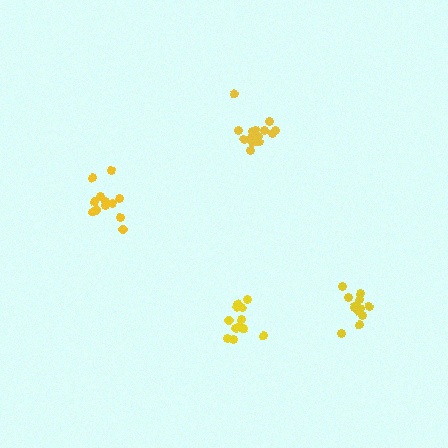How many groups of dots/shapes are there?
There are 4 groups.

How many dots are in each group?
Group 1: 13 dots, Group 2: 14 dots, Group 3: 12 dots, Group 4: 13 dots (52 total).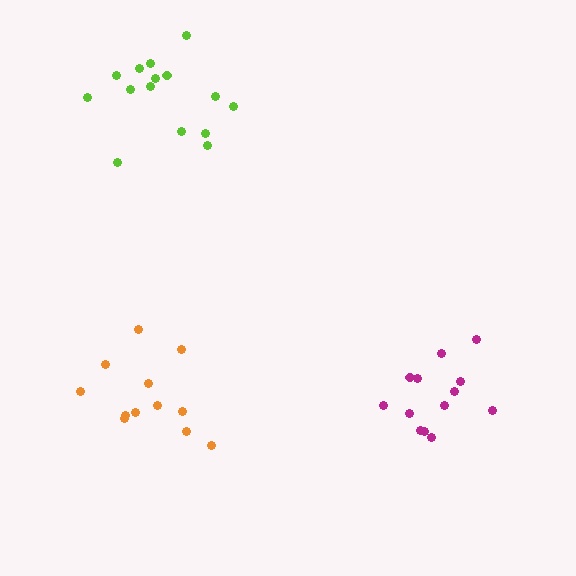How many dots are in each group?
Group 1: 15 dots, Group 2: 13 dots, Group 3: 13 dots (41 total).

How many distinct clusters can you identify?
There are 3 distinct clusters.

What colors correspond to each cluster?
The clusters are colored: lime, orange, magenta.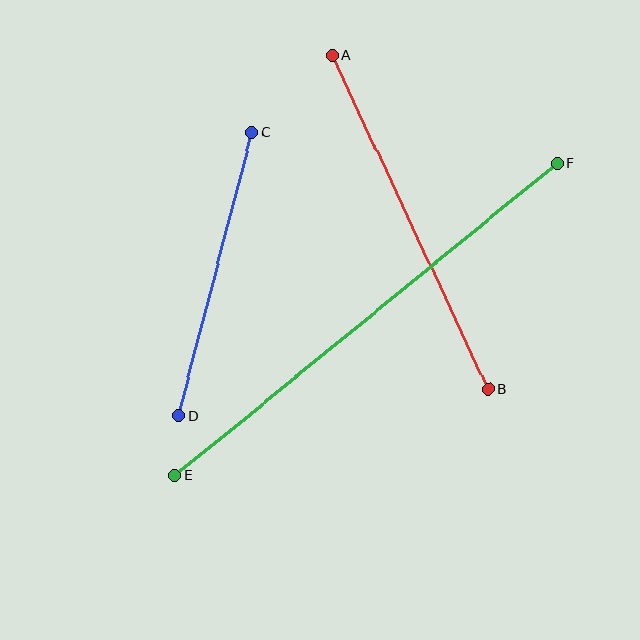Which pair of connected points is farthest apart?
Points E and F are farthest apart.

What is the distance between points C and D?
The distance is approximately 293 pixels.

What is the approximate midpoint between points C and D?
The midpoint is at approximately (215, 274) pixels.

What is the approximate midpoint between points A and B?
The midpoint is at approximately (410, 222) pixels.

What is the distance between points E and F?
The distance is approximately 493 pixels.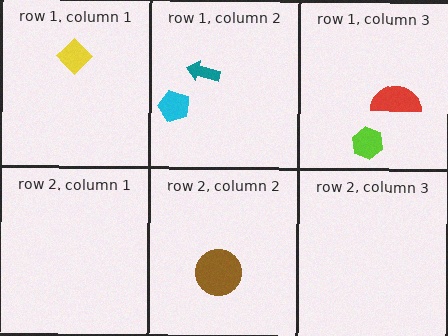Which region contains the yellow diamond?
The row 1, column 1 region.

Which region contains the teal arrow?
The row 1, column 2 region.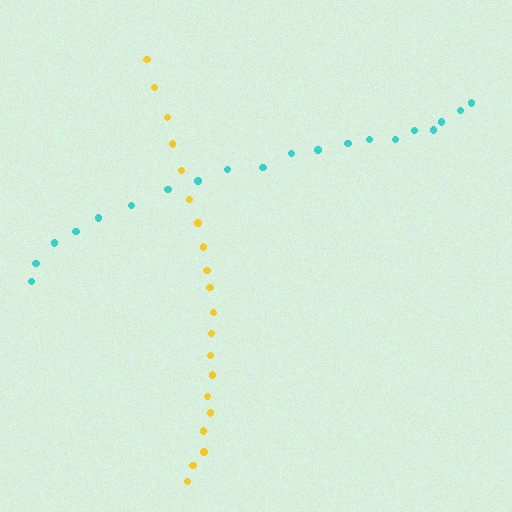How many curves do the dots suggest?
There are 2 distinct paths.